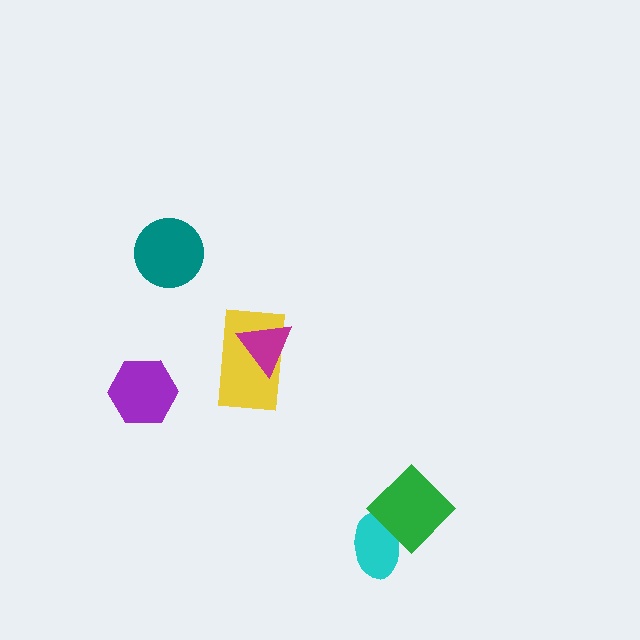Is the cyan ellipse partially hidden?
Yes, it is partially covered by another shape.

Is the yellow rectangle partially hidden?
Yes, it is partially covered by another shape.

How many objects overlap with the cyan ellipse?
1 object overlaps with the cyan ellipse.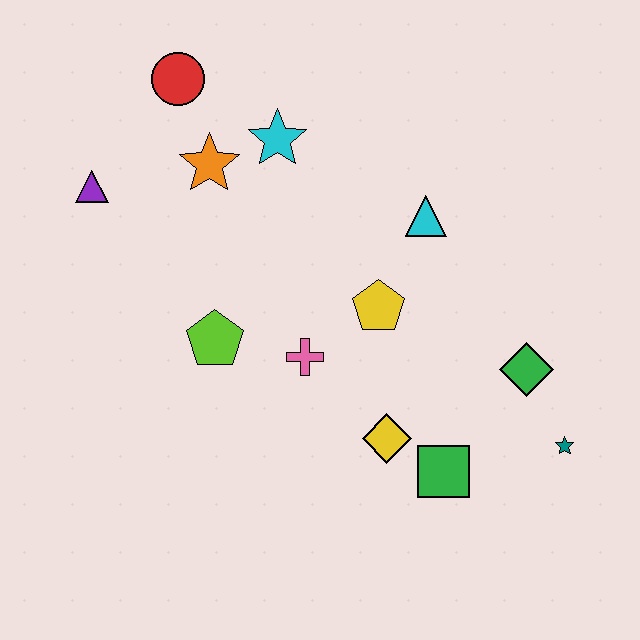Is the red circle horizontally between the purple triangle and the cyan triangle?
Yes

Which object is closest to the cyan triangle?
The yellow pentagon is closest to the cyan triangle.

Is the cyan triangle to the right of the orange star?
Yes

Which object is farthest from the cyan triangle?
The purple triangle is farthest from the cyan triangle.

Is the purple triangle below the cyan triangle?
No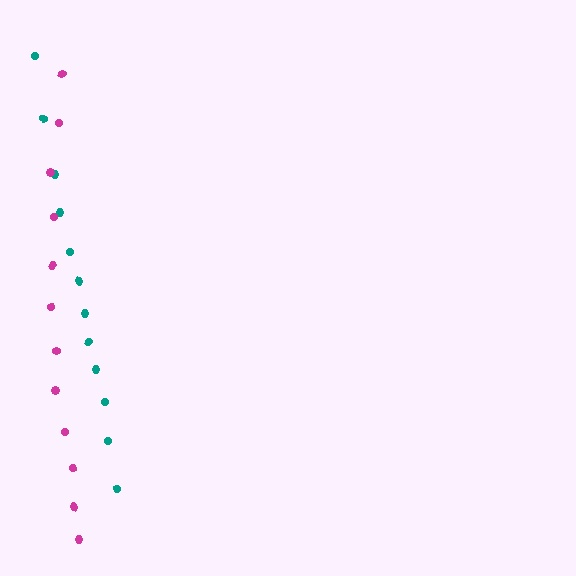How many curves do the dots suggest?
There are 2 distinct paths.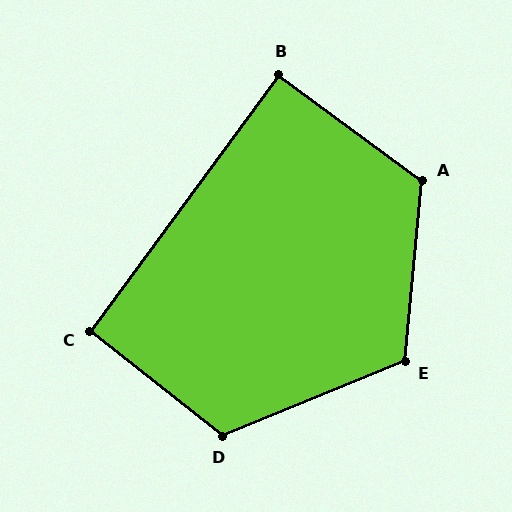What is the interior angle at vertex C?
Approximately 92 degrees (approximately right).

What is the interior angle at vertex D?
Approximately 120 degrees (obtuse).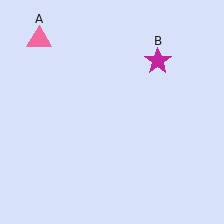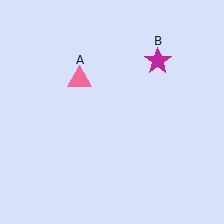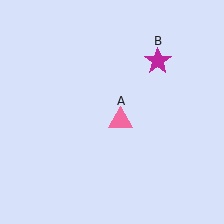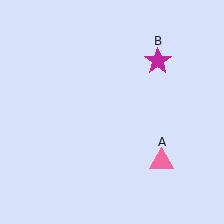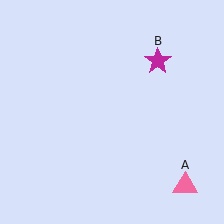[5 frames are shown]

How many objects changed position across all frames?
1 object changed position: pink triangle (object A).